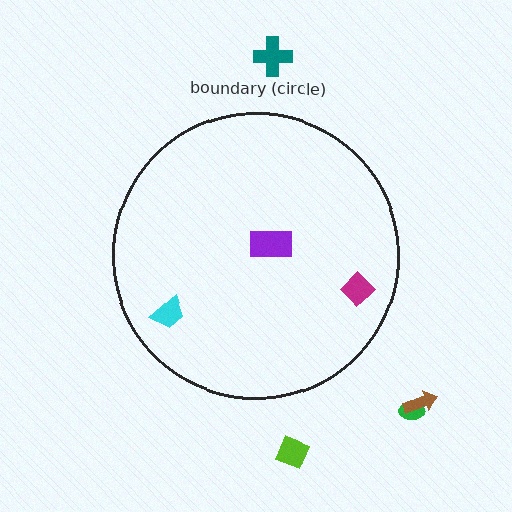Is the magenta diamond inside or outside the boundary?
Inside.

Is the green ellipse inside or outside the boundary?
Outside.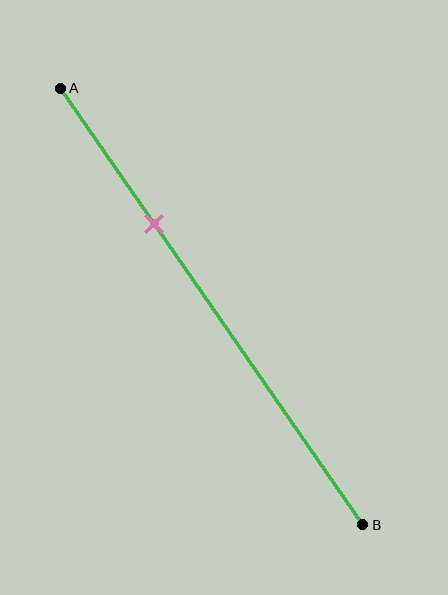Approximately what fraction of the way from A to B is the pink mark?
The pink mark is approximately 30% of the way from A to B.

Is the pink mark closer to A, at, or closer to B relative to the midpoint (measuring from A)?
The pink mark is closer to point A than the midpoint of segment AB.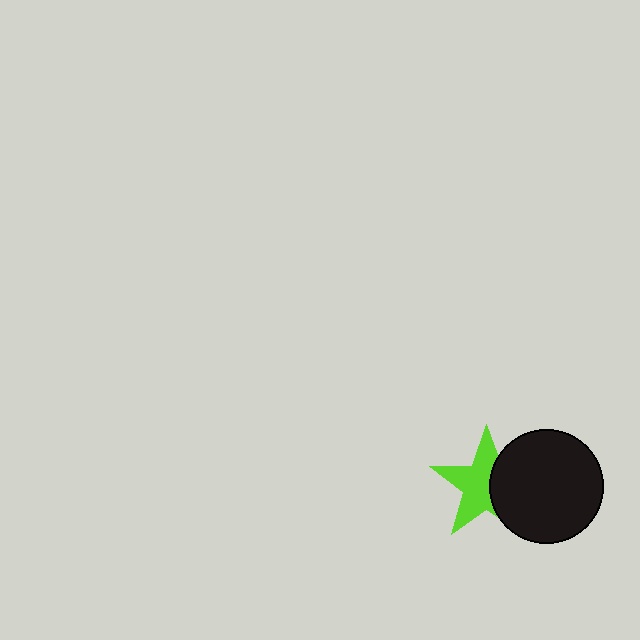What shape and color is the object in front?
The object in front is a black circle.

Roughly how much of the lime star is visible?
About half of it is visible (roughly 60%).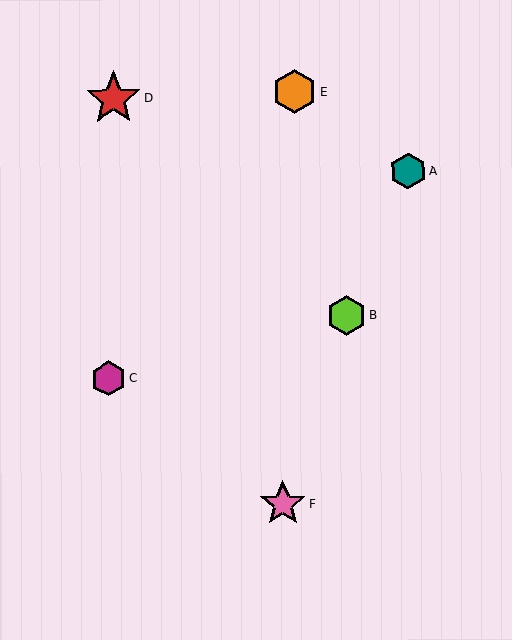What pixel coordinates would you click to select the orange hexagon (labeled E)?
Click at (295, 92) to select the orange hexagon E.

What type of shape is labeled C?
Shape C is a magenta hexagon.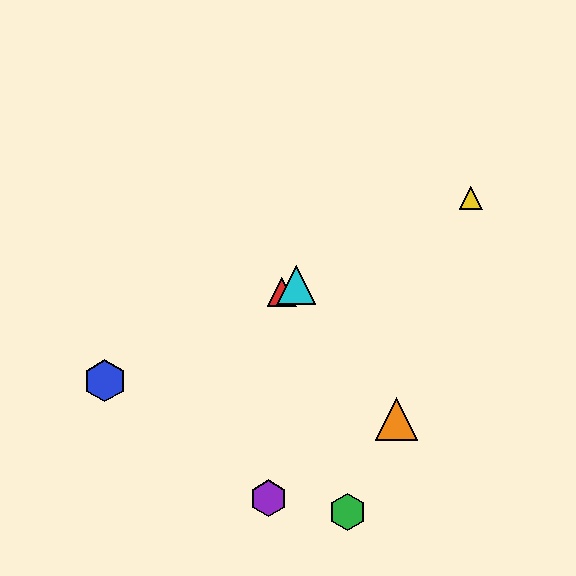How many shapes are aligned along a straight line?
4 shapes (the red triangle, the blue hexagon, the yellow triangle, the cyan triangle) are aligned along a straight line.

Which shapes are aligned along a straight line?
The red triangle, the blue hexagon, the yellow triangle, the cyan triangle are aligned along a straight line.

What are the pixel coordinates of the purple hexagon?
The purple hexagon is at (268, 498).